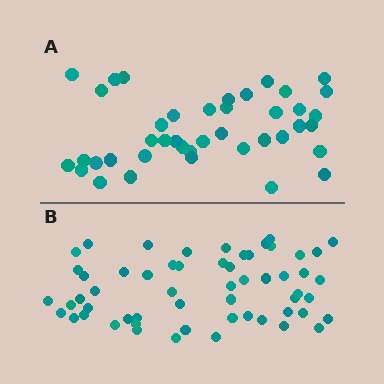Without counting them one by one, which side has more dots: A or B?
Region B (the bottom region) has more dots.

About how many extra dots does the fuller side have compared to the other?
Region B has approximately 15 more dots than region A.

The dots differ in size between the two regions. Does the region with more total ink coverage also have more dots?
No. Region A has more total ink coverage because its dots are larger, but region B actually contains more individual dots. Total area can be misleading — the number of items is what matters here.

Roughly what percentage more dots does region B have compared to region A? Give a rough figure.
About 40% more.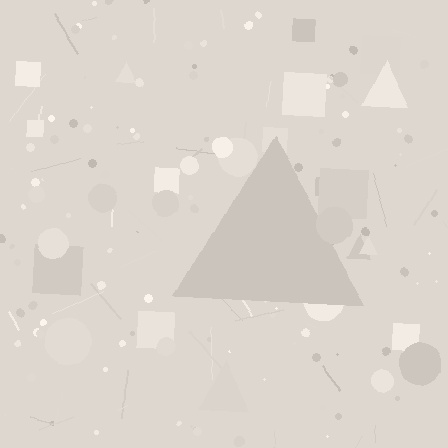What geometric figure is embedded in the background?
A triangle is embedded in the background.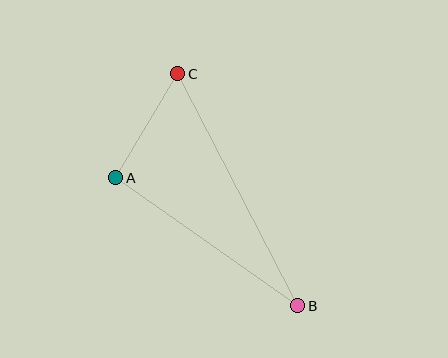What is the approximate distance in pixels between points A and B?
The distance between A and B is approximately 222 pixels.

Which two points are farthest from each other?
Points B and C are farthest from each other.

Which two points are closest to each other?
Points A and C are closest to each other.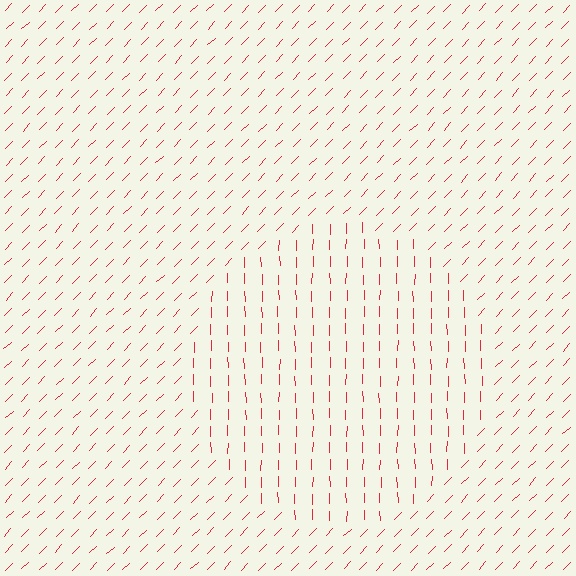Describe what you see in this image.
The image is filled with small red line segments. A circle region in the image has lines oriented differently from the surrounding lines, creating a visible texture boundary.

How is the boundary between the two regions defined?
The boundary is defined purely by a change in line orientation (approximately 45 degrees difference). All lines are the same color and thickness.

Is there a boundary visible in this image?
Yes, there is a texture boundary formed by a change in line orientation.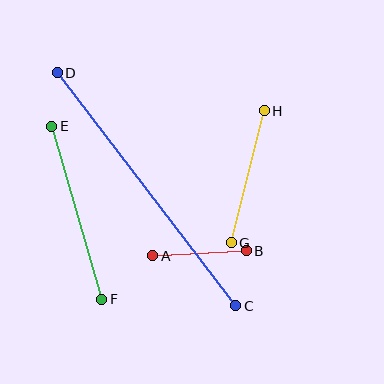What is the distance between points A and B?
The distance is approximately 94 pixels.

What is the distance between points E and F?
The distance is approximately 180 pixels.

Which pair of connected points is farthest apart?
Points C and D are farthest apart.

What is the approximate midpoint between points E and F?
The midpoint is at approximately (77, 213) pixels.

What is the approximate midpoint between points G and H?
The midpoint is at approximately (248, 177) pixels.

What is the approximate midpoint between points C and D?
The midpoint is at approximately (147, 189) pixels.